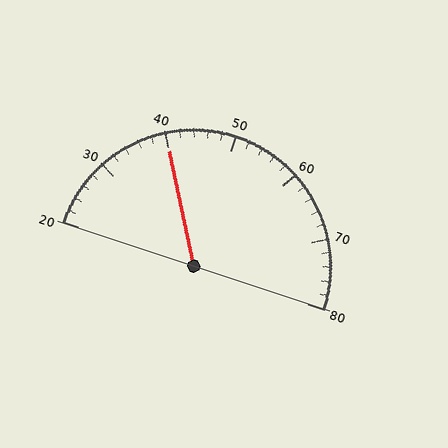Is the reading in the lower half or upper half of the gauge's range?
The reading is in the lower half of the range (20 to 80).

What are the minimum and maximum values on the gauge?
The gauge ranges from 20 to 80.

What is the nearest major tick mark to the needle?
The nearest major tick mark is 40.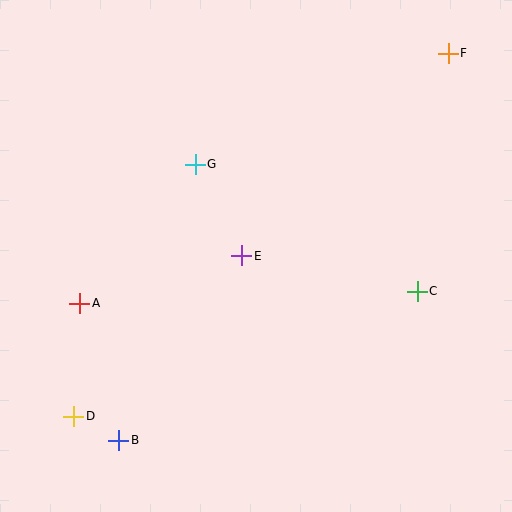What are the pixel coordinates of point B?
Point B is at (119, 440).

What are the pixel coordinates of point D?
Point D is at (74, 416).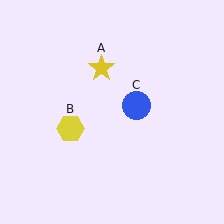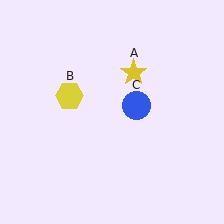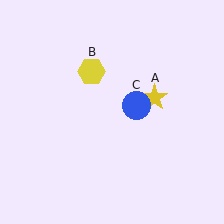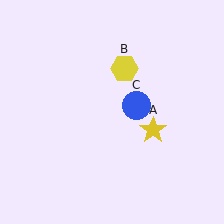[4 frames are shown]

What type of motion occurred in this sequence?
The yellow star (object A), yellow hexagon (object B) rotated clockwise around the center of the scene.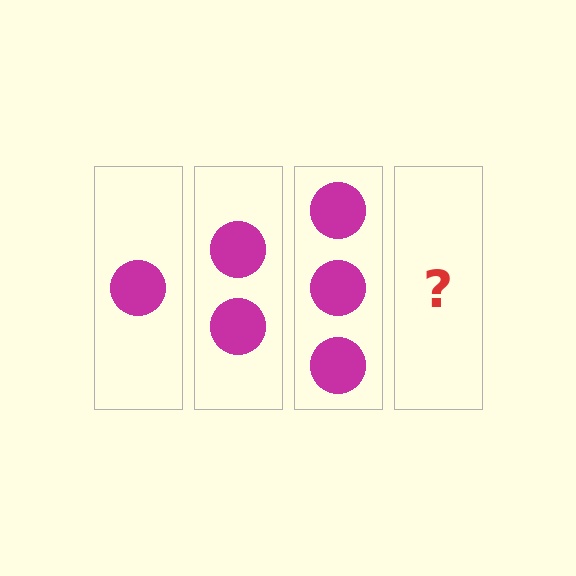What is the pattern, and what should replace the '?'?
The pattern is that each step adds one more circle. The '?' should be 4 circles.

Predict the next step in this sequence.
The next step is 4 circles.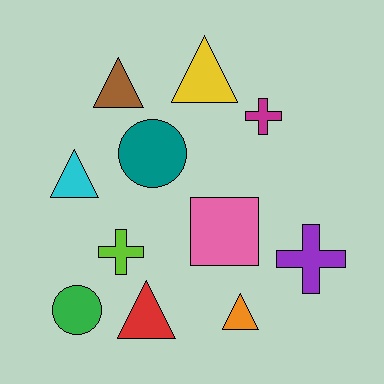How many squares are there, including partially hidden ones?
There is 1 square.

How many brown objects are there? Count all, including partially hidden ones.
There is 1 brown object.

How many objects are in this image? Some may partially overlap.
There are 11 objects.